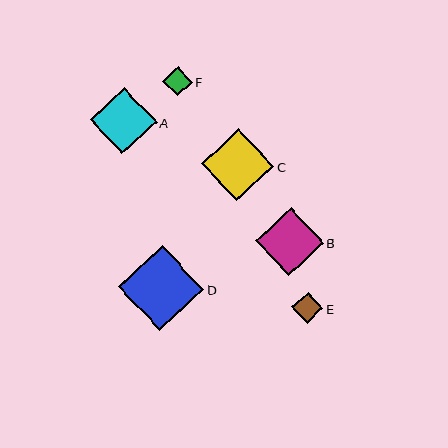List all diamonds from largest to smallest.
From largest to smallest: D, C, B, A, E, F.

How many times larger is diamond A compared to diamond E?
Diamond A is approximately 2.1 times the size of diamond E.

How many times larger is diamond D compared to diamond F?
Diamond D is approximately 2.9 times the size of diamond F.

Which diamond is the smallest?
Diamond F is the smallest with a size of approximately 29 pixels.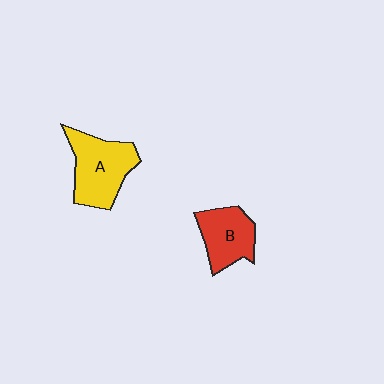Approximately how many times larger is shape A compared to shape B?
Approximately 1.3 times.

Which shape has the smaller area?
Shape B (red).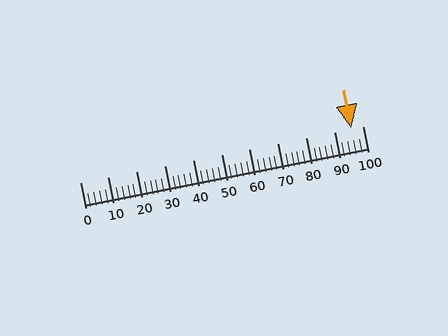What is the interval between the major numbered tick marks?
The major tick marks are spaced 10 units apart.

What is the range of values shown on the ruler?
The ruler shows values from 0 to 100.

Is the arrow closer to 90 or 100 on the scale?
The arrow is closer to 100.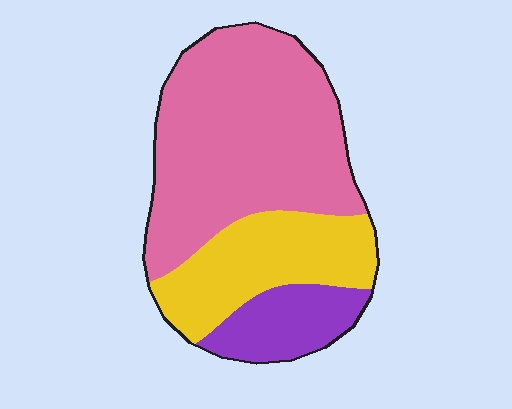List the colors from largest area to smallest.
From largest to smallest: pink, yellow, purple.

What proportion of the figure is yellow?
Yellow covers 27% of the figure.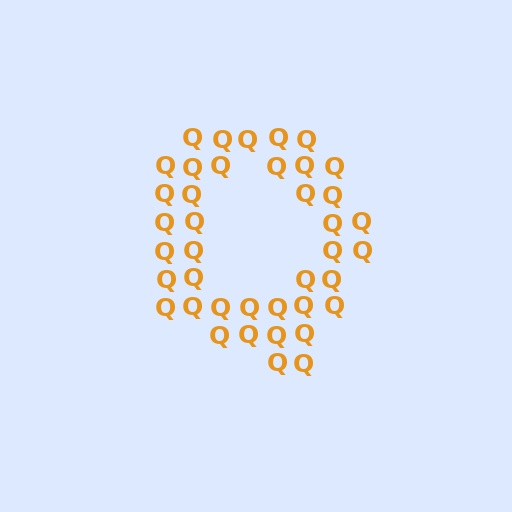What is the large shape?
The large shape is the letter Q.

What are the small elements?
The small elements are letter Q's.